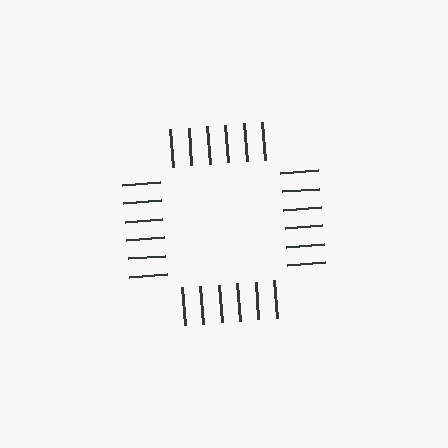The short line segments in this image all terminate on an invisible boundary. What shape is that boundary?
An illusory square — the line segments terminate on its edges but no continuous stroke is drawn.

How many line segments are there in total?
24 — 6 along each of the 4 edges.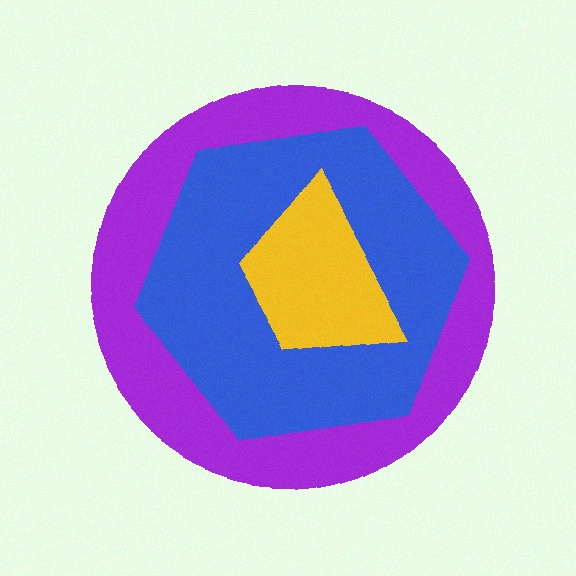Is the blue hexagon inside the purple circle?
Yes.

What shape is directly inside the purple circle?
The blue hexagon.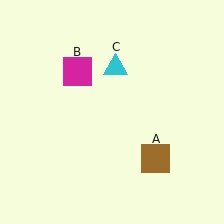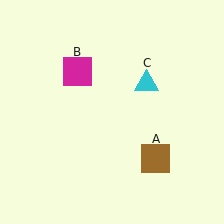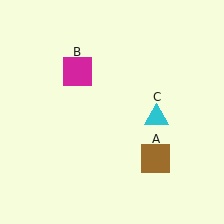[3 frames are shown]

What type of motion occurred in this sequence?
The cyan triangle (object C) rotated clockwise around the center of the scene.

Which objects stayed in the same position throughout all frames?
Brown square (object A) and magenta square (object B) remained stationary.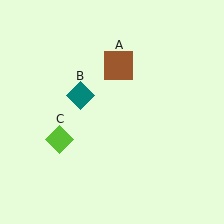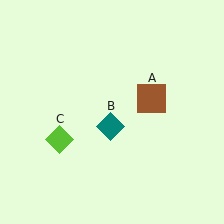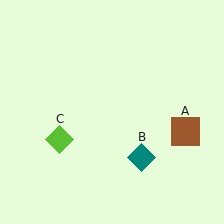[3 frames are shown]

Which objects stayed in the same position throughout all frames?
Lime diamond (object C) remained stationary.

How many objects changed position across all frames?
2 objects changed position: brown square (object A), teal diamond (object B).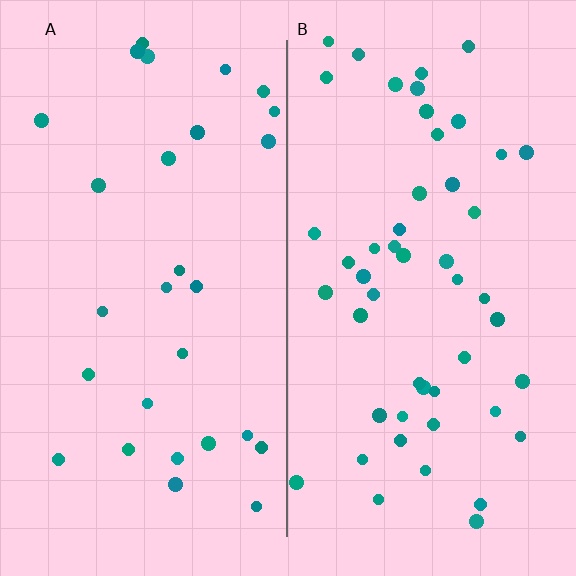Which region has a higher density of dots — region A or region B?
B (the right).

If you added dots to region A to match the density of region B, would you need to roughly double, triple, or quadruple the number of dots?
Approximately double.